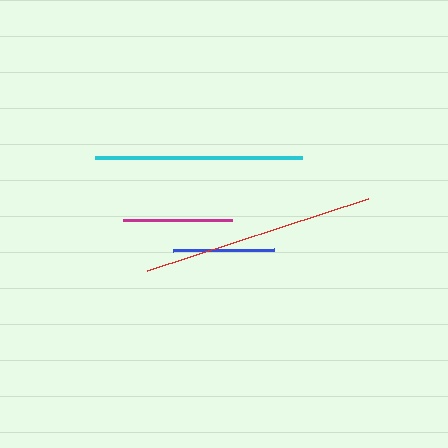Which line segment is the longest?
The red line is the longest at approximately 232 pixels.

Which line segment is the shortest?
The blue line is the shortest at approximately 101 pixels.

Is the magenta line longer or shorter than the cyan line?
The cyan line is longer than the magenta line.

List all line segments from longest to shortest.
From longest to shortest: red, cyan, magenta, blue.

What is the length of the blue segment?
The blue segment is approximately 101 pixels long.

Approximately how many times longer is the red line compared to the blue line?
The red line is approximately 2.3 times the length of the blue line.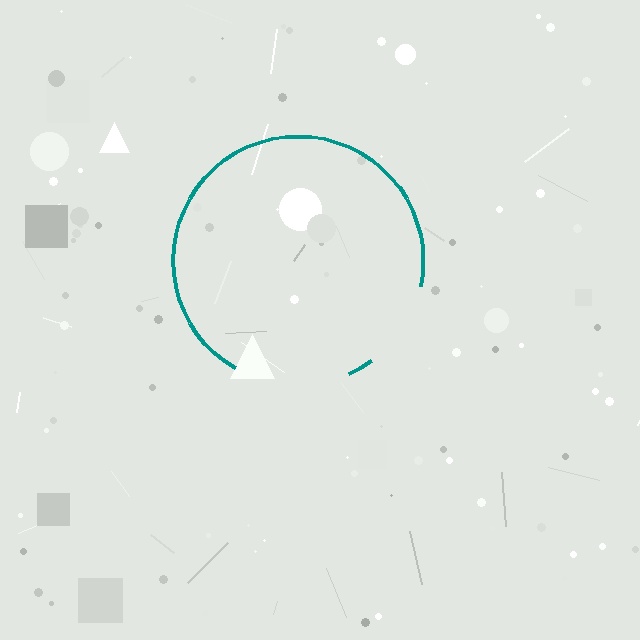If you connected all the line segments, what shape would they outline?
They would outline a circle.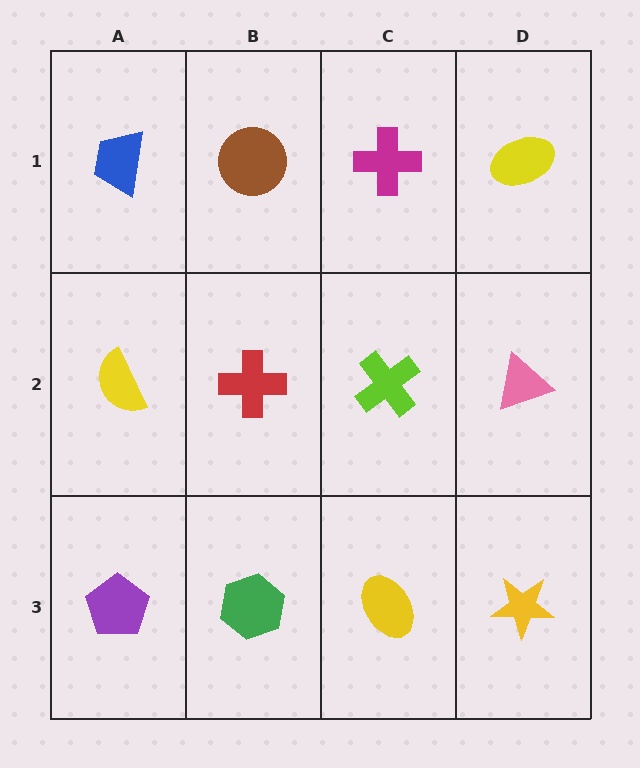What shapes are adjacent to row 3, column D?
A pink triangle (row 2, column D), a yellow ellipse (row 3, column C).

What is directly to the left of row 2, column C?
A red cross.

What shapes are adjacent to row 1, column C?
A lime cross (row 2, column C), a brown circle (row 1, column B), a yellow ellipse (row 1, column D).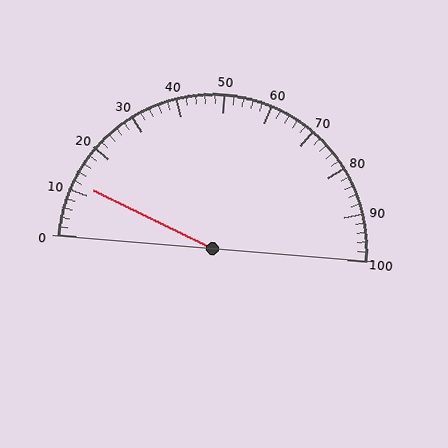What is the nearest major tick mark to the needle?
The nearest major tick mark is 10.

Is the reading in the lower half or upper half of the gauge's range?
The reading is in the lower half of the range (0 to 100).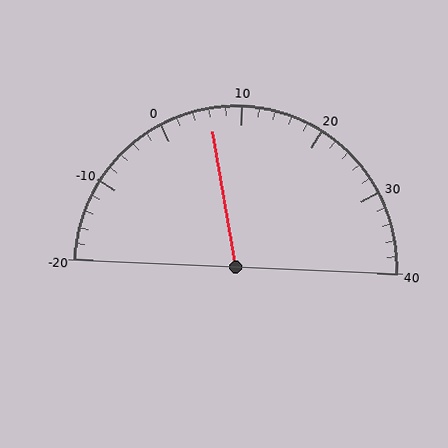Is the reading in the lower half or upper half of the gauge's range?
The reading is in the lower half of the range (-20 to 40).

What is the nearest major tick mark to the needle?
The nearest major tick mark is 10.